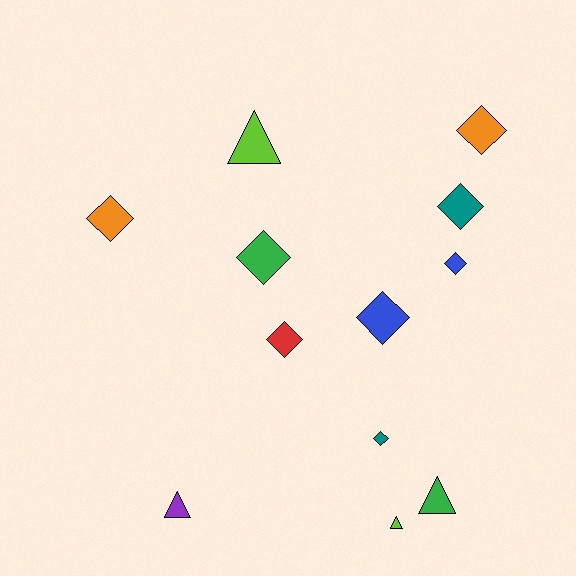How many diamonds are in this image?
There are 8 diamonds.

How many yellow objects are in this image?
There are no yellow objects.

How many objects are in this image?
There are 12 objects.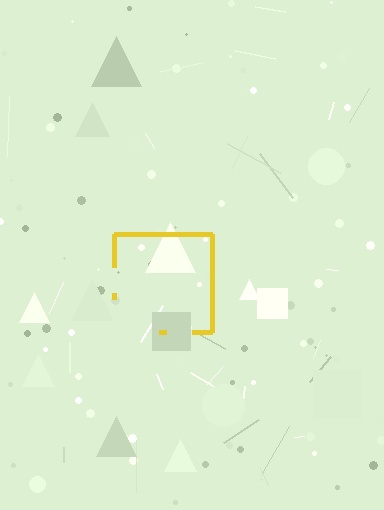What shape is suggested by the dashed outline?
The dashed outline suggests a square.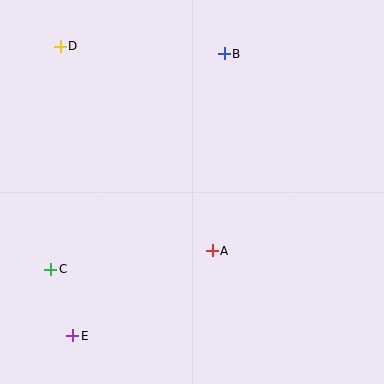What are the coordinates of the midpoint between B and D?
The midpoint between B and D is at (142, 50).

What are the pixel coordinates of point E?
Point E is at (73, 336).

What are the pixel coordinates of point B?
Point B is at (224, 54).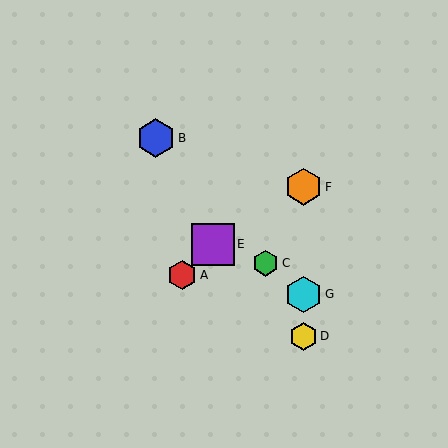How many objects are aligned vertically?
3 objects (D, F, G) are aligned vertically.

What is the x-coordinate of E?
Object E is at x≈213.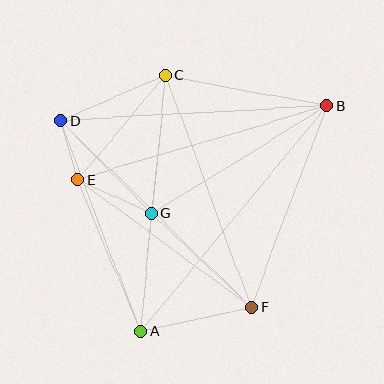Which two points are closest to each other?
Points D and E are closest to each other.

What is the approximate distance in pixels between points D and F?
The distance between D and F is approximately 267 pixels.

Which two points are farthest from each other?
Points A and B are farthest from each other.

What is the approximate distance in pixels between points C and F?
The distance between C and F is approximately 247 pixels.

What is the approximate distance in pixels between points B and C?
The distance between B and C is approximately 165 pixels.